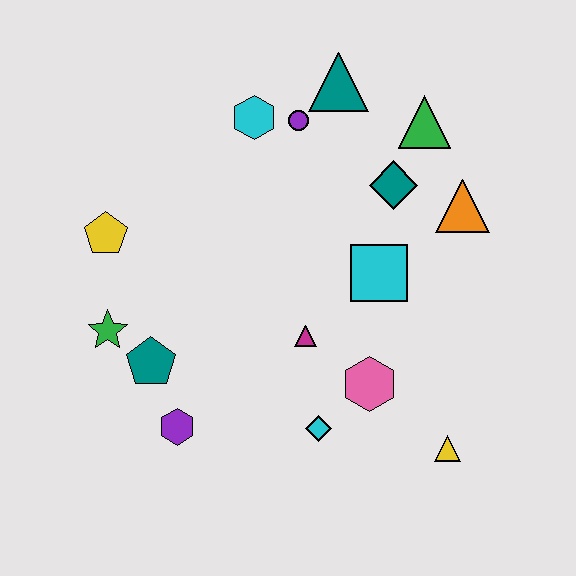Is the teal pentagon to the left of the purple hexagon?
Yes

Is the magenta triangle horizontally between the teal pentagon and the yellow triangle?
Yes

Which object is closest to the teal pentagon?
The green star is closest to the teal pentagon.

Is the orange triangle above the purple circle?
No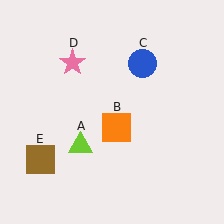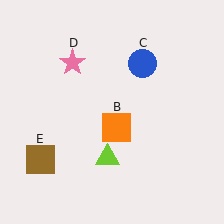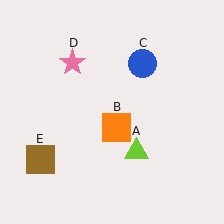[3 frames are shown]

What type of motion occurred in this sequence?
The lime triangle (object A) rotated counterclockwise around the center of the scene.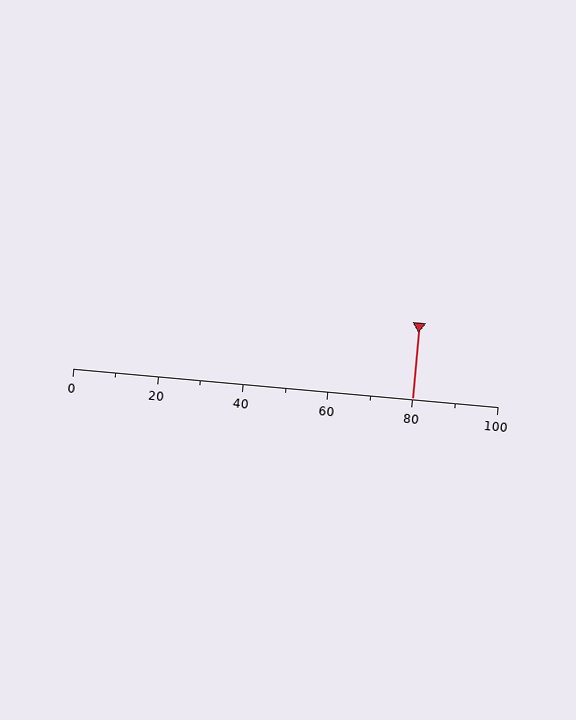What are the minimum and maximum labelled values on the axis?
The axis runs from 0 to 100.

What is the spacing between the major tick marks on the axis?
The major ticks are spaced 20 apart.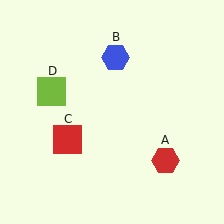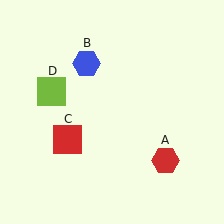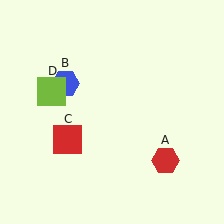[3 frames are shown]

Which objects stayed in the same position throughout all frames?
Red hexagon (object A) and red square (object C) and lime square (object D) remained stationary.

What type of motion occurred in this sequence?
The blue hexagon (object B) rotated counterclockwise around the center of the scene.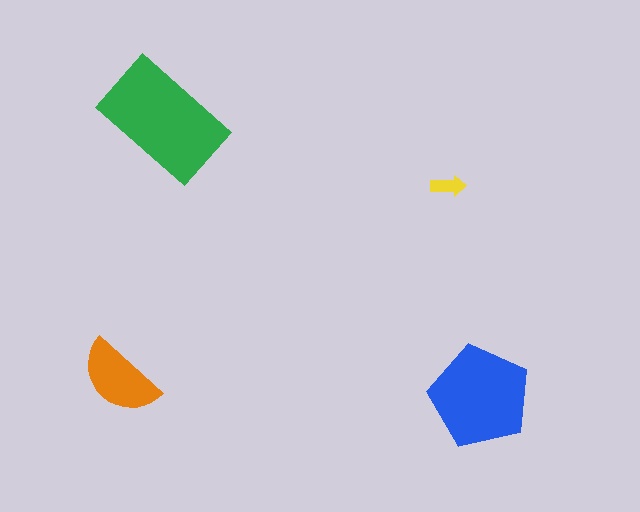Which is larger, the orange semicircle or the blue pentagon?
The blue pentagon.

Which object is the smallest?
The yellow arrow.